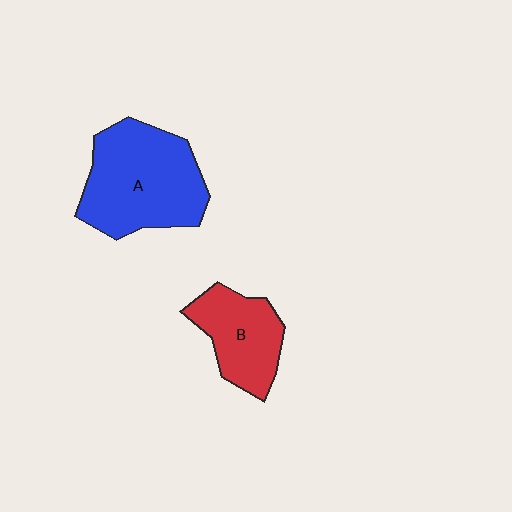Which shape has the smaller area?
Shape B (red).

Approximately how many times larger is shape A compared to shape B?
Approximately 1.6 times.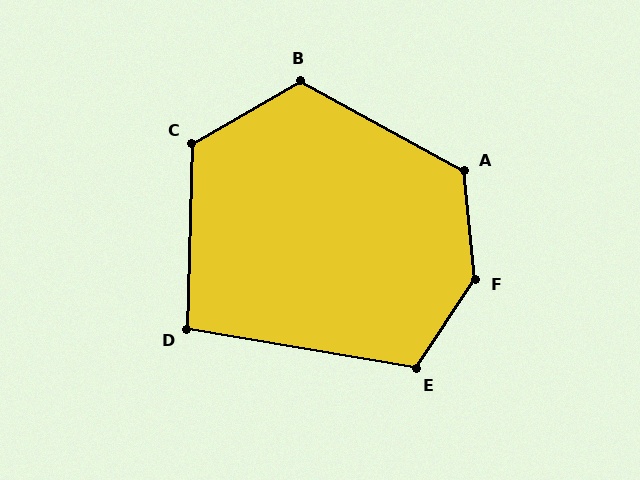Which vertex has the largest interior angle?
F, at approximately 141 degrees.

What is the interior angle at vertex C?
Approximately 122 degrees (obtuse).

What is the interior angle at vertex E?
Approximately 114 degrees (obtuse).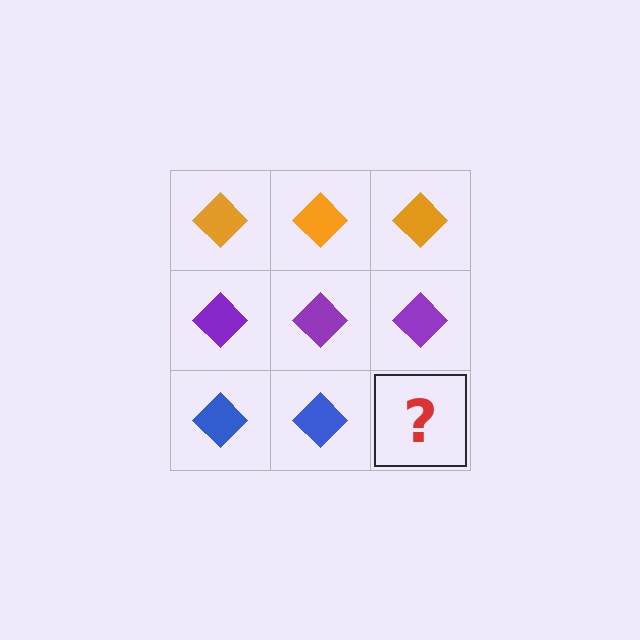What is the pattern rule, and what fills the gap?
The rule is that each row has a consistent color. The gap should be filled with a blue diamond.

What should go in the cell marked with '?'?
The missing cell should contain a blue diamond.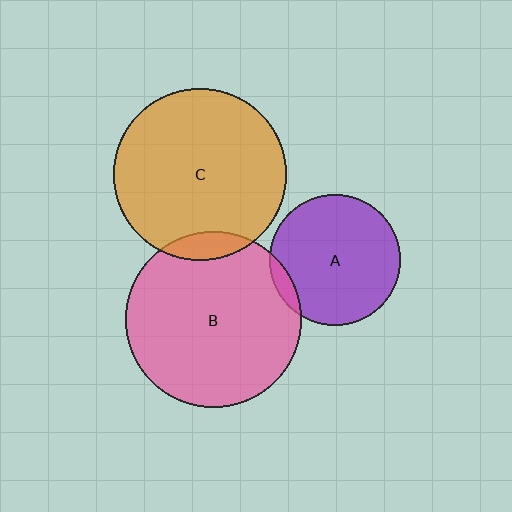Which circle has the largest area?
Circle B (pink).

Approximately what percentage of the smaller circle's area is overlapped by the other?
Approximately 10%.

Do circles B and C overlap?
Yes.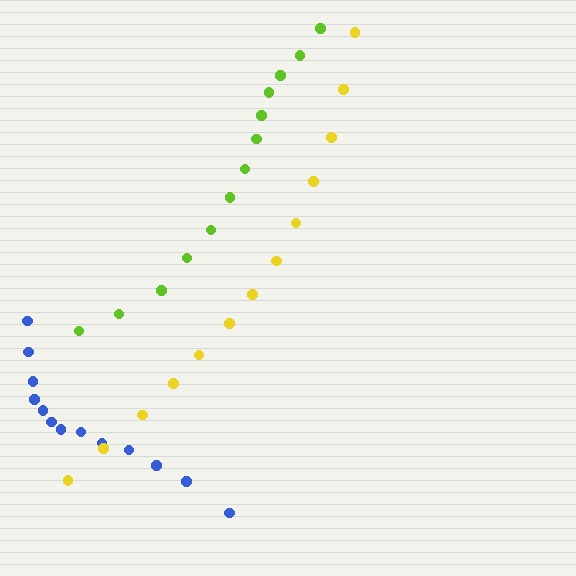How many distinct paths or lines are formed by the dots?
There are 3 distinct paths.